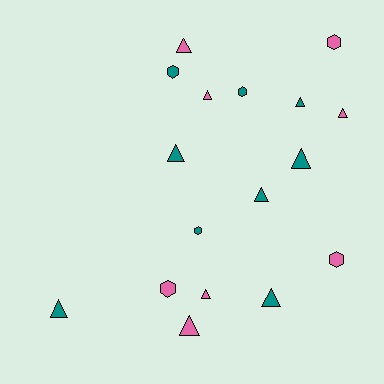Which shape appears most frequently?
Triangle, with 11 objects.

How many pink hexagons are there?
There are 3 pink hexagons.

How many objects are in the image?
There are 17 objects.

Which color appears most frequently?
Teal, with 9 objects.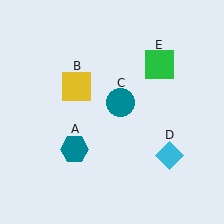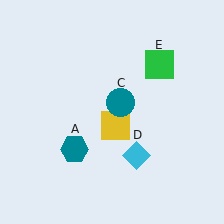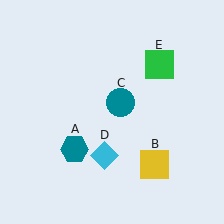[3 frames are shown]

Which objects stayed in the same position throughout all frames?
Teal hexagon (object A) and teal circle (object C) and green square (object E) remained stationary.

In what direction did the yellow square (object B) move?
The yellow square (object B) moved down and to the right.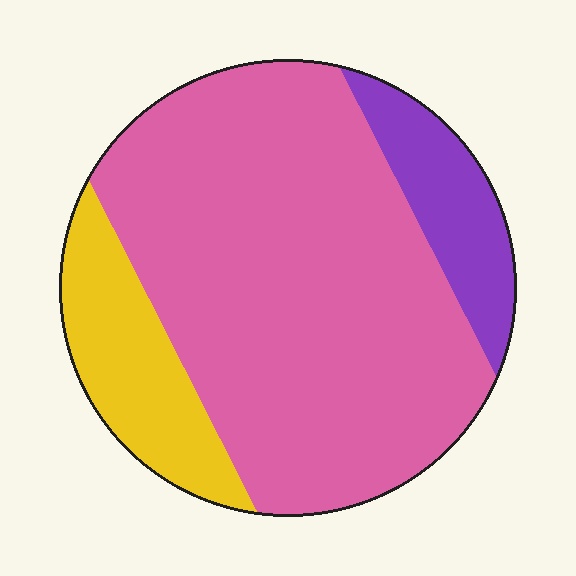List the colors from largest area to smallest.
From largest to smallest: pink, yellow, purple.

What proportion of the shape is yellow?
Yellow covers roughly 15% of the shape.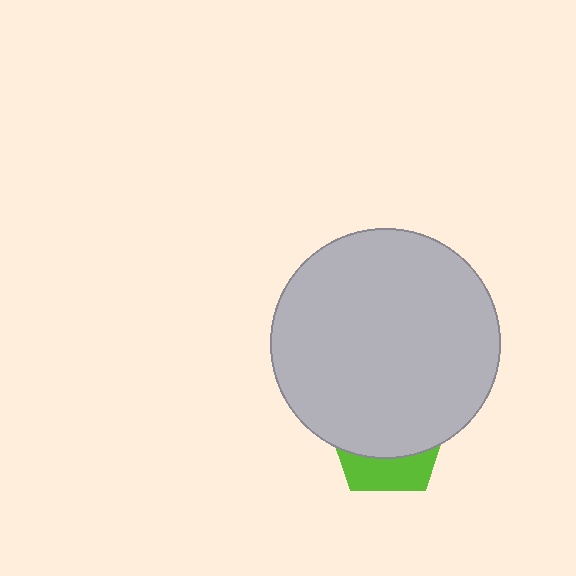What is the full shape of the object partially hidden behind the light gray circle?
The partially hidden object is a lime pentagon.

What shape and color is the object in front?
The object in front is a light gray circle.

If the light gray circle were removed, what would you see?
You would see the complete lime pentagon.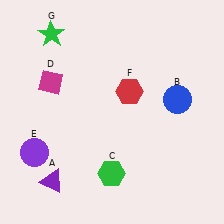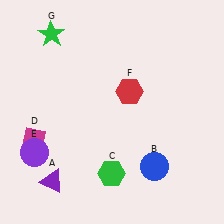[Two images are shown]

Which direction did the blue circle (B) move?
The blue circle (B) moved down.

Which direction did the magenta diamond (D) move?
The magenta diamond (D) moved down.